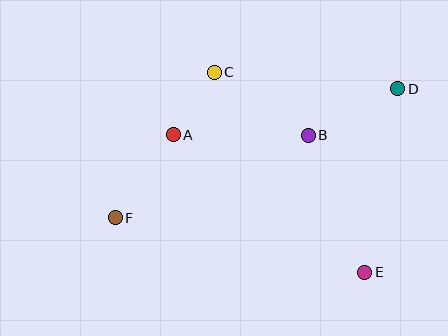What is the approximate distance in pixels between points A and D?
The distance between A and D is approximately 229 pixels.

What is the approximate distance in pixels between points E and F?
The distance between E and F is approximately 256 pixels.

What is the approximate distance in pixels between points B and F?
The distance between B and F is approximately 210 pixels.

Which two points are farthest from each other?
Points D and F are farthest from each other.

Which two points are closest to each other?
Points A and C are closest to each other.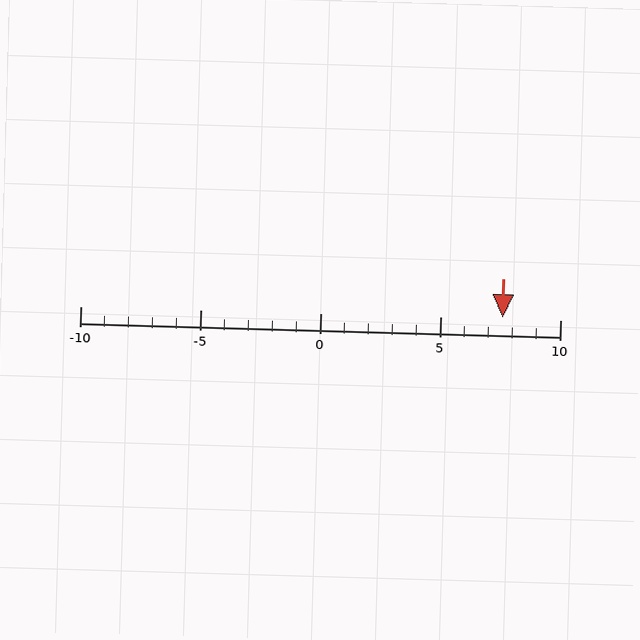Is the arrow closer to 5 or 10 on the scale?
The arrow is closer to 10.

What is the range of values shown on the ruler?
The ruler shows values from -10 to 10.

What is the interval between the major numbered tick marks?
The major tick marks are spaced 5 units apart.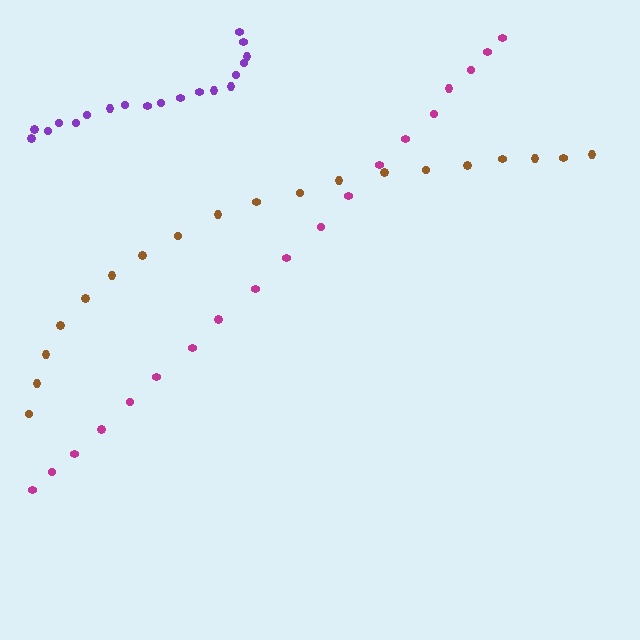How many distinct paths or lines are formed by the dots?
There are 3 distinct paths.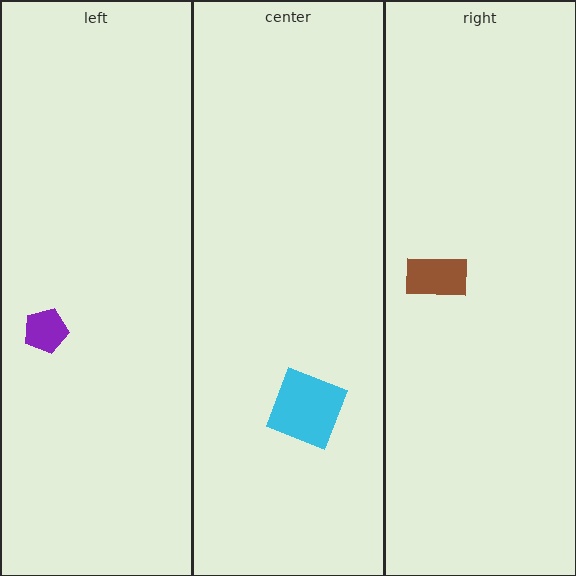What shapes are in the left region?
The purple pentagon.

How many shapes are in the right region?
1.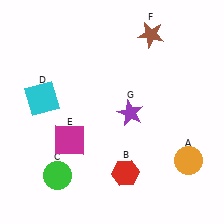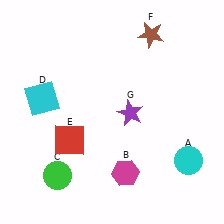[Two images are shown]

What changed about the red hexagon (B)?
In Image 1, B is red. In Image 2, it changed to magenta.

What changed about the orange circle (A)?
In Image 1, A is orange. In Image 2, it changed to cyan.